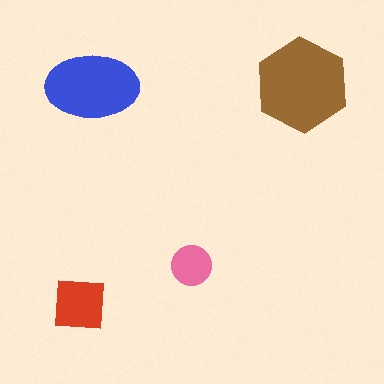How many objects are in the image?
There are 4 objects in the image.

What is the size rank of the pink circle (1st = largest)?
4th.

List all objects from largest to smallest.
The brown hexagon, the blue ellipse, the red square, the pink circle.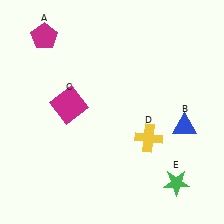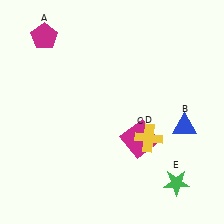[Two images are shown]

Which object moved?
The magenta square (C) moved right.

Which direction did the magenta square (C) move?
The magenta square (C) moved right.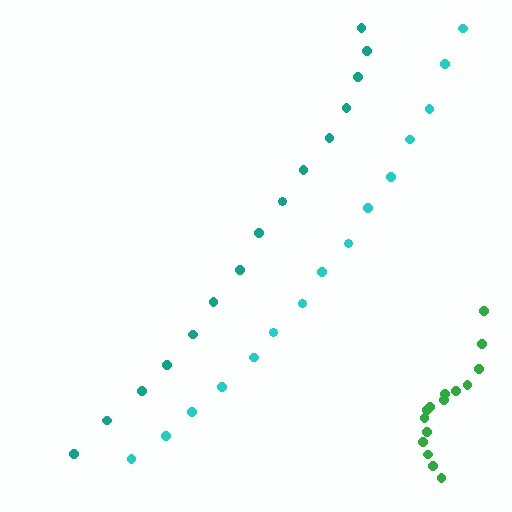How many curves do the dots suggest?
There are 3 distinct paths.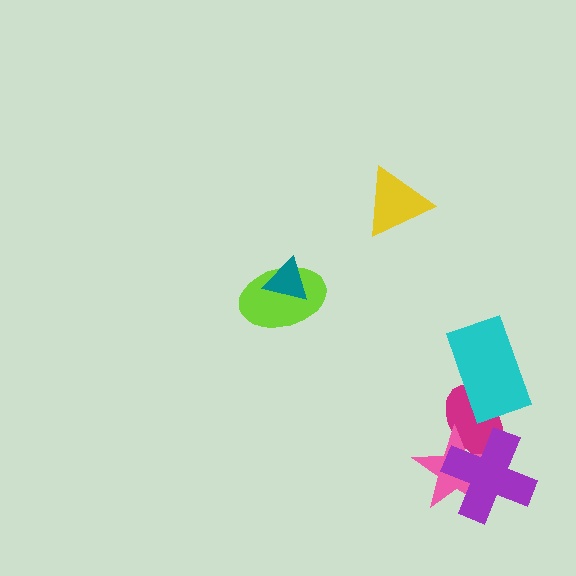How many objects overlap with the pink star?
2 objects overlap with the pink star.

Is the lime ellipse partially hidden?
Yes, it is partially covered by another shape.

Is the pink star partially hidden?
Yes, it is partially covered by another shape.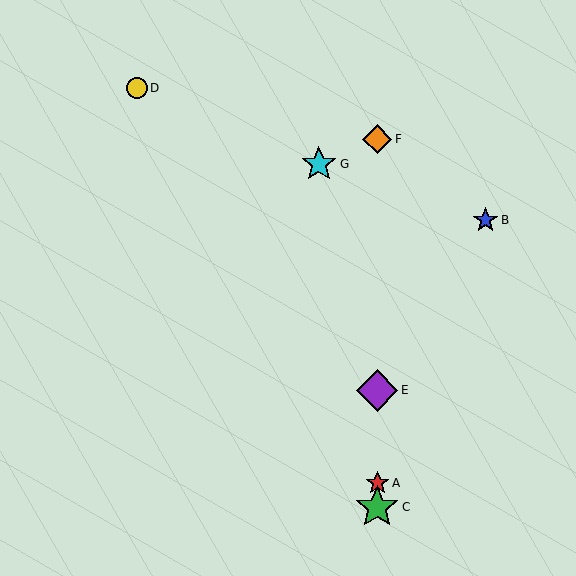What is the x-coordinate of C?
Object C is at x≈377.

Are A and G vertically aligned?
No, A is at x≈377 and G is at x≈319.